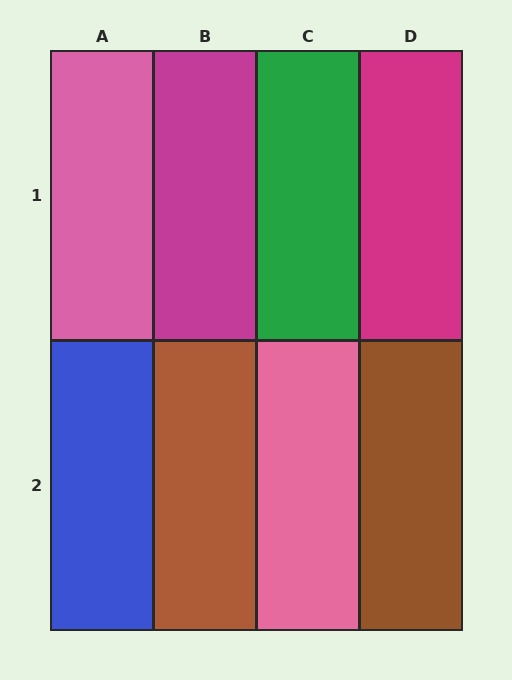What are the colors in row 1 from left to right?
Pink, magenta, green, magenta.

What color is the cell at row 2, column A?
Blue.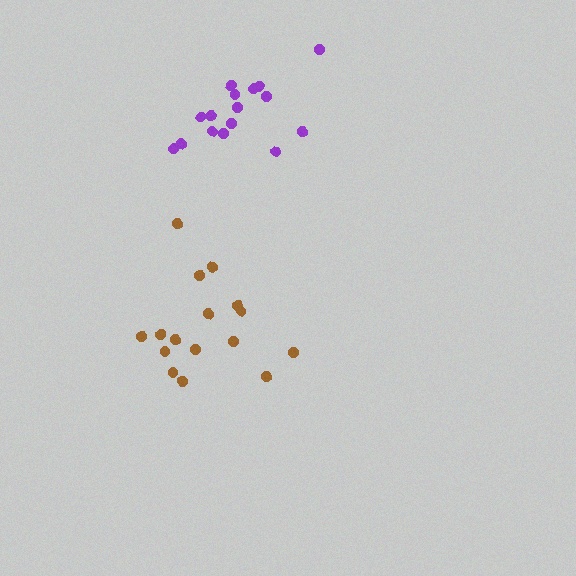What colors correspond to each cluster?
The clusters are colored: brown, purple.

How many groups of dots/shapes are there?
There are 2 groups.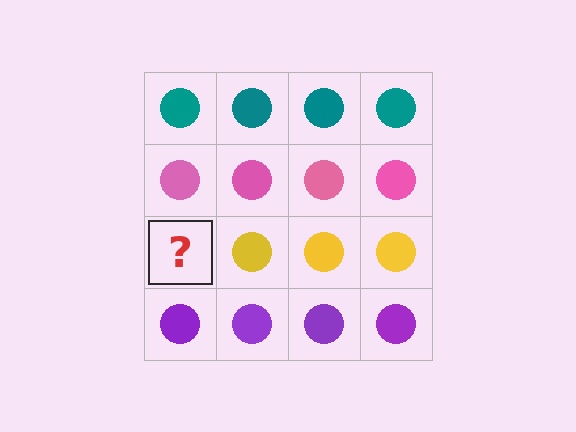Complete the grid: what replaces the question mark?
The question mark should be replaced with a yellow circle.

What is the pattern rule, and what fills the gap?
The rule is that each row has a consistent color. The gap should be filled with a yellow circle.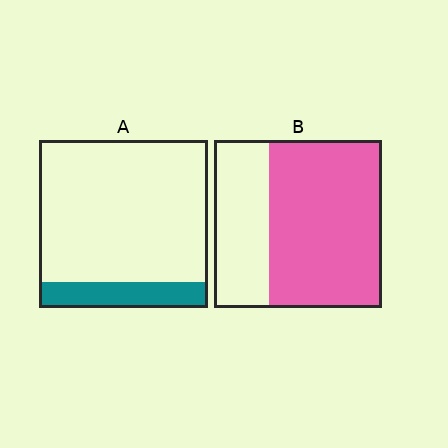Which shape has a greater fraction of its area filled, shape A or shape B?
Shape B.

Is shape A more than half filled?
No.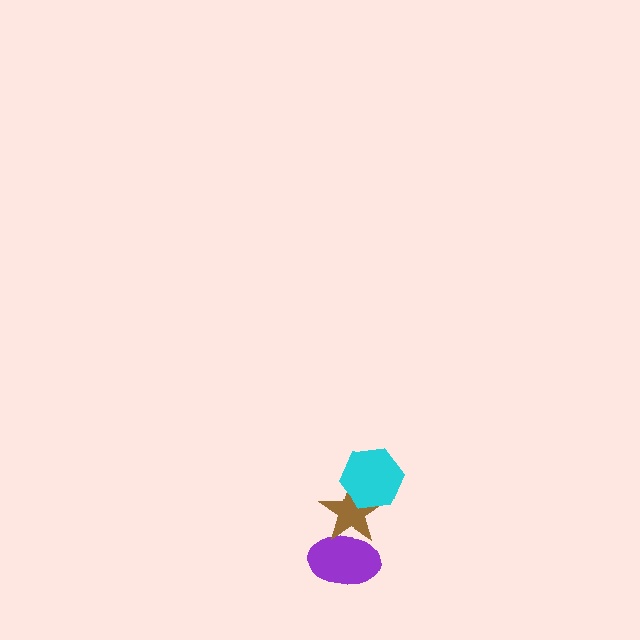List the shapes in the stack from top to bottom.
From top to bottom: the cyan hexagon, the brown star, the purple ellipse.